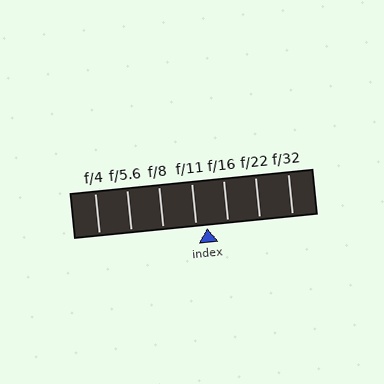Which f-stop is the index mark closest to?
The index mark is closest to f/11.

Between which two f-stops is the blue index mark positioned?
The index mark is between f/11 and f/16.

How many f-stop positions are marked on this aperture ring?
There are 7 f-stop positions marked.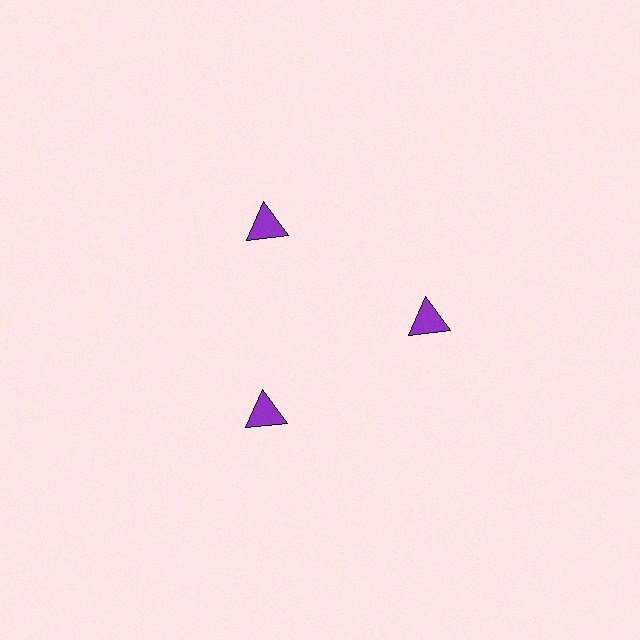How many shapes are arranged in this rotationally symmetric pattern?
There are 3 shapes, arranged in 3 groups of 1.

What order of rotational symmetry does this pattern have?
This pattern has 3-fold rotational symmetry.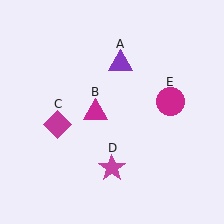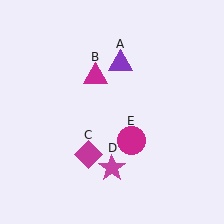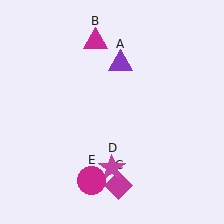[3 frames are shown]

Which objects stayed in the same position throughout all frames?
Purple triangle (object A) and magenta star (object D) remained stationary.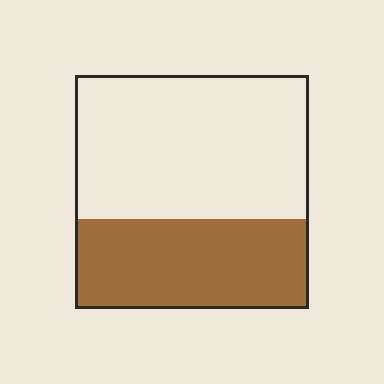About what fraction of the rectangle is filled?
About three eighths (3/8).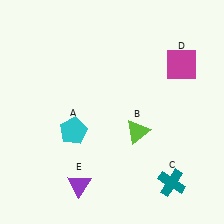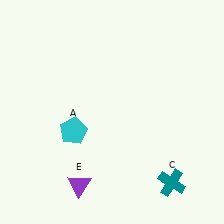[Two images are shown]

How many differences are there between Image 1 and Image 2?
There are 2 differences between the two images.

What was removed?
The lime triangle (B), the magenta square (D) were removed in Image 2.